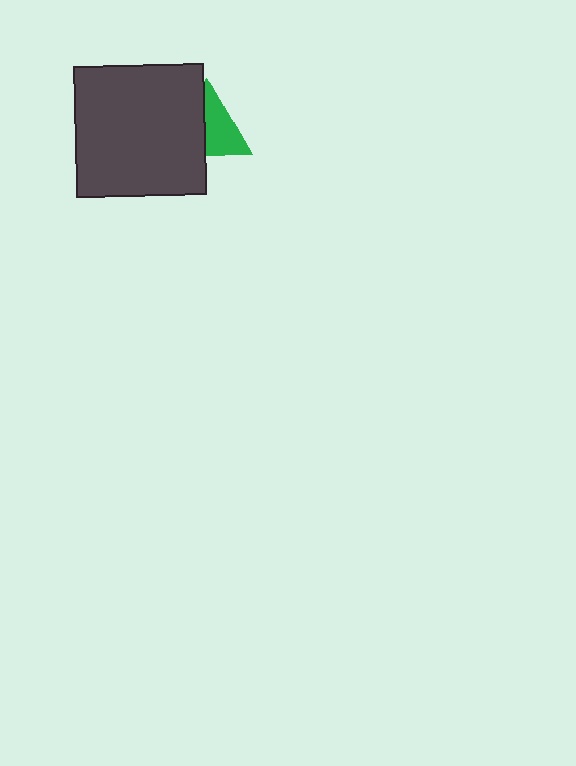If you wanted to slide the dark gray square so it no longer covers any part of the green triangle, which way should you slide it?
Slide it left — that is the most direct way to separate the two shapes.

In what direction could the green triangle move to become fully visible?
The green triangle could move right. That would shift it out from behind the dark gray square entirely.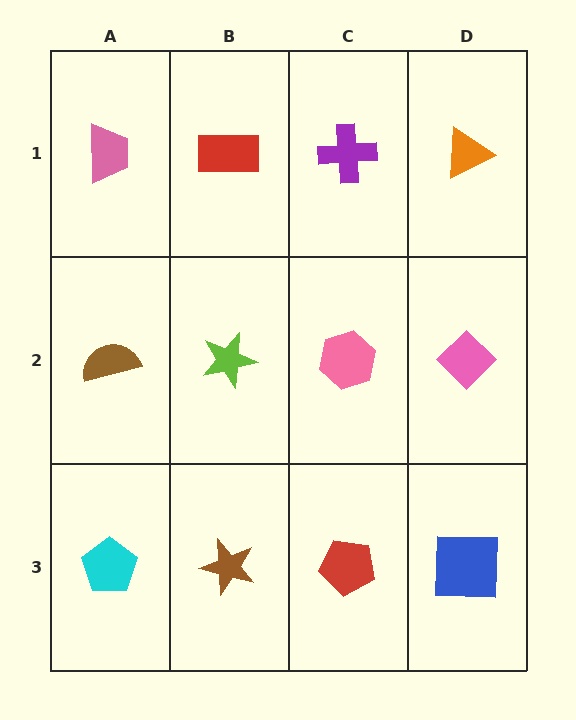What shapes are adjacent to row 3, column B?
A lime star (row 2, column B), a cyan pentagon (row 3, column A), a red pentagon (row 3, column C).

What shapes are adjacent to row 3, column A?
A brown semicircle (row 2, column A), a brown star (row 3, column B).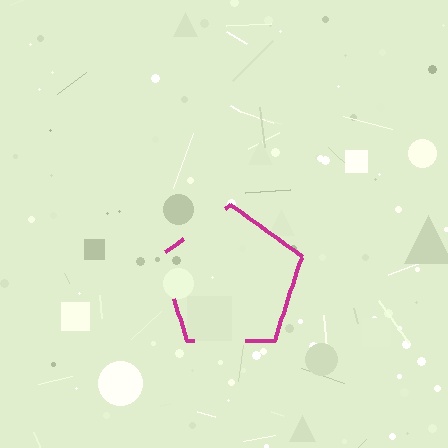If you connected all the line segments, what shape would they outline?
They would outline a pentagon.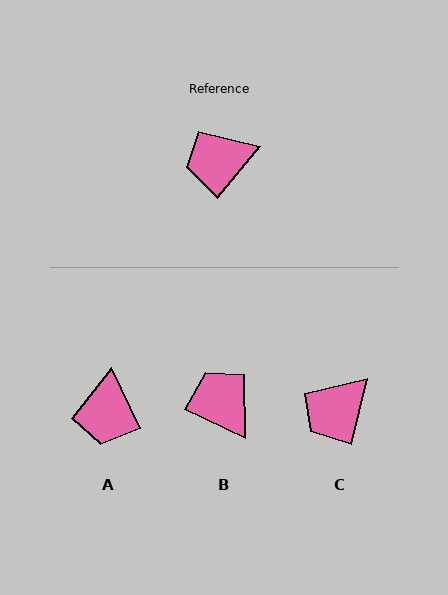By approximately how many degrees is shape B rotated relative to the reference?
Approximately 75 degrees clockwise.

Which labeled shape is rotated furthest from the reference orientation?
B, about 75 degrees away.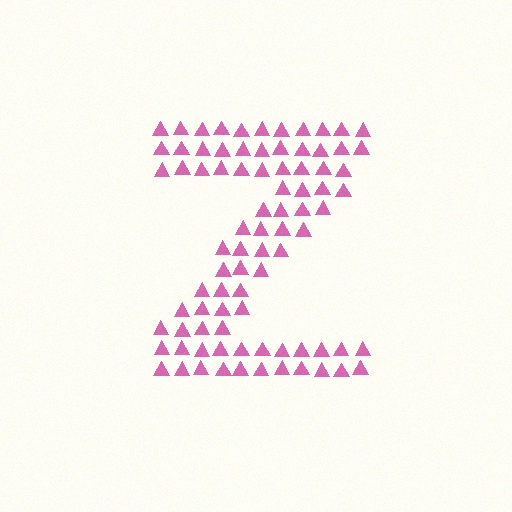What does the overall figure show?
The overall figure shows the letter Z.